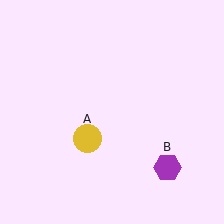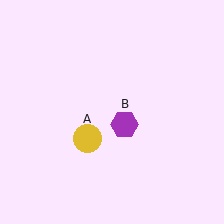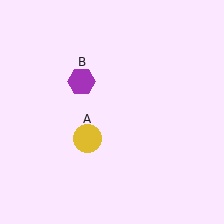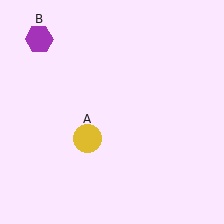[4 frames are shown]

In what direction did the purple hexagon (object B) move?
The purple hexagon (object B) moved up and to the left.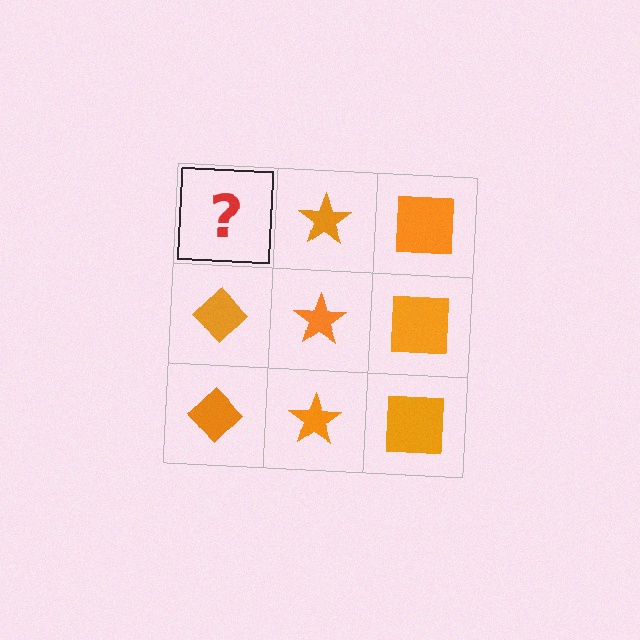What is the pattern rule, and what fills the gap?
The rule is that each column has a consistent shape. The gap should be filled with an orange diamond.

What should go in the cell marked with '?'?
The missing cell should contain an orange diamond.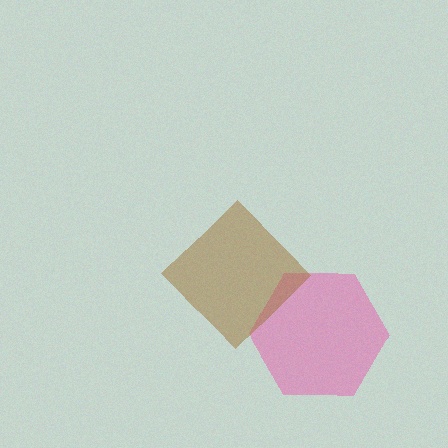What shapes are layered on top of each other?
The layered shapes are: a pink hexagon, a brown diamond.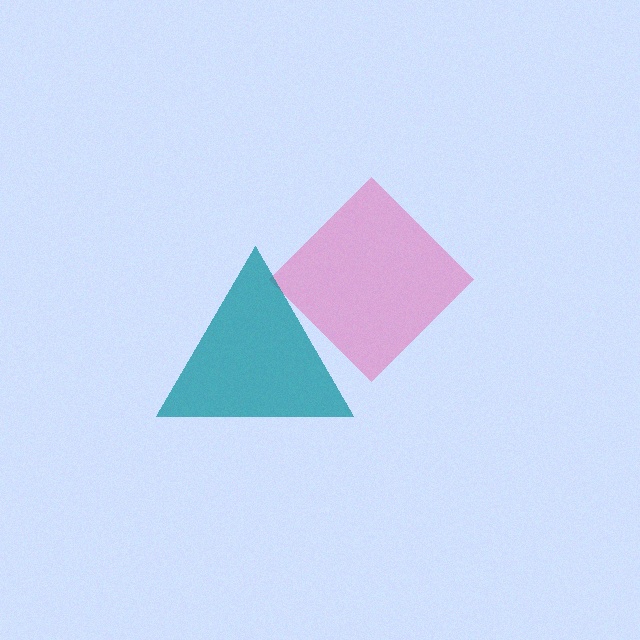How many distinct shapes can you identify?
There are 2 distinct shapes: a pink diamond, a teal triangle.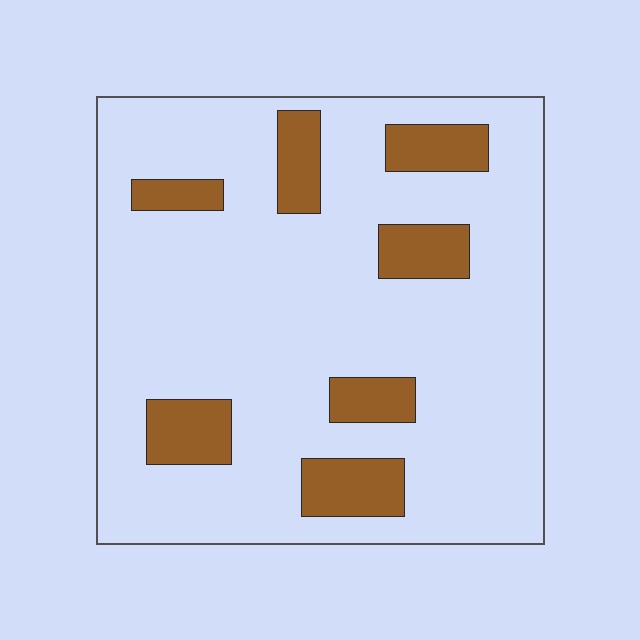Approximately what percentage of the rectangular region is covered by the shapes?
Approximately 15%.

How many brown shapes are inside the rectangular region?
7.